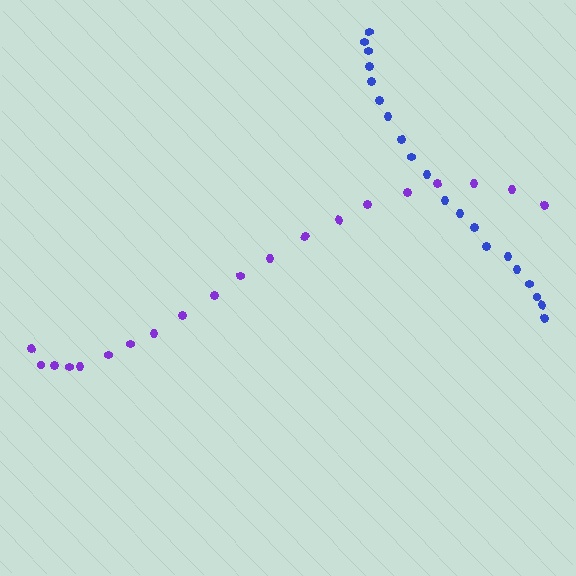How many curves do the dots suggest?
There are 2 distinct paths.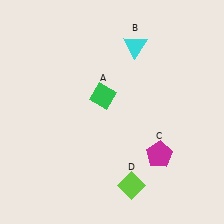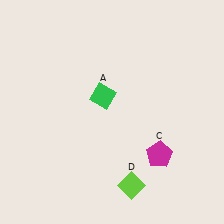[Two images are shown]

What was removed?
The cyan triangle (B) was removed in Image 2.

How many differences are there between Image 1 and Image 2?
There is 1 difference between the two images.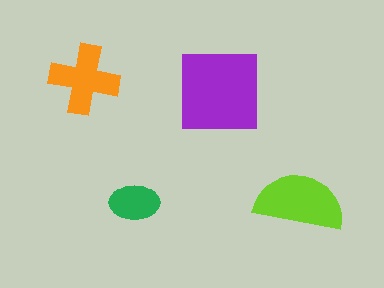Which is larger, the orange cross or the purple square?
The purple square.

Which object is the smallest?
The green ellipse.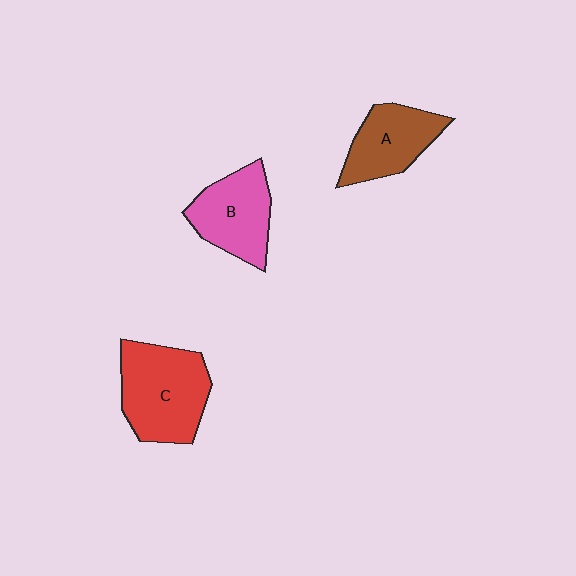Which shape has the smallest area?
Shape A (brown).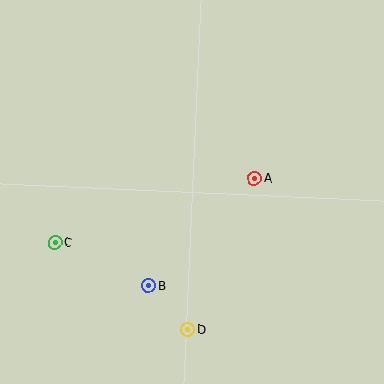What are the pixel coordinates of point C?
Point C is at (55, 242).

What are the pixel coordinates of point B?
Point B is at (149, 285).